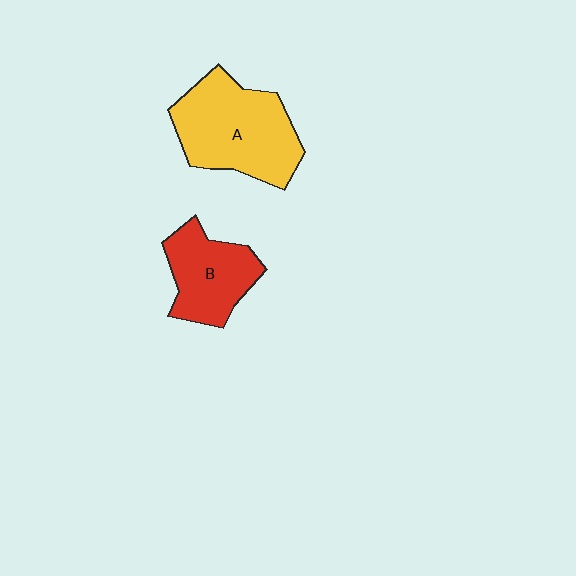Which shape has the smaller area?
Shape B (red).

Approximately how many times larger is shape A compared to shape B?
Approximately 1.5 times.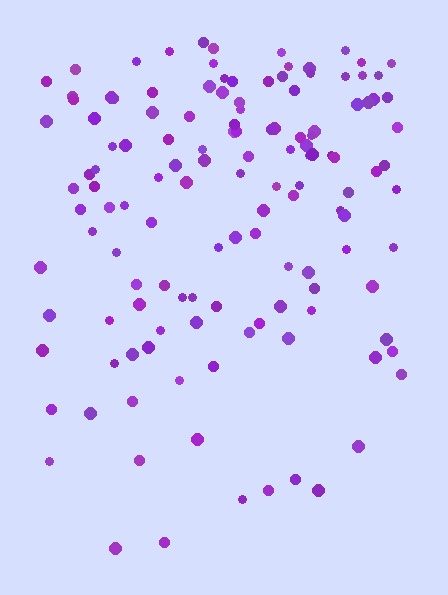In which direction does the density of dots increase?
From bottom to top, with the top side densest.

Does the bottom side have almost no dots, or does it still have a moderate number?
Still a moderate number, just noticeably fewer than the top.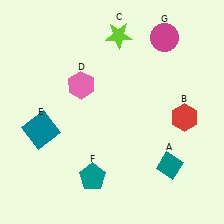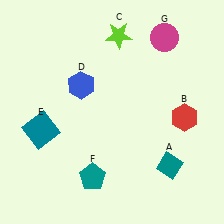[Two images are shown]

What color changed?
The hexagon (D) changed from pink in Image 1 to blue in Image 2.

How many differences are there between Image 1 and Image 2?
There is 1 difference between the two images.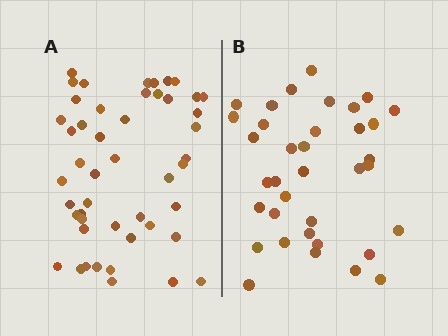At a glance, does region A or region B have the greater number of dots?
Region A (the left region) has more dots.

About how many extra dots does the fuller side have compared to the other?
Region A has roughly 12 or so more dots than region B.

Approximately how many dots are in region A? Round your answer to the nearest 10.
About 50 dots. (The exact count is 48, which rounds to 50.)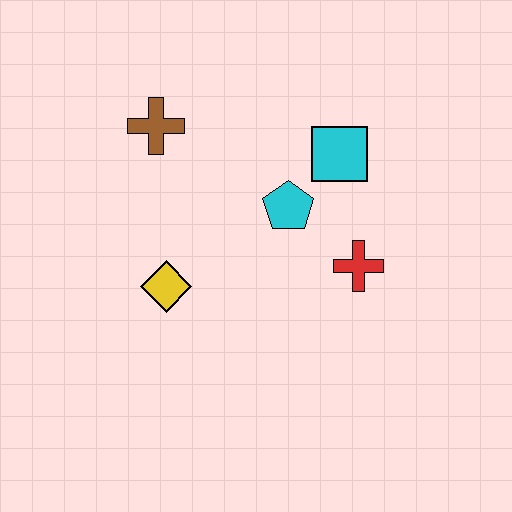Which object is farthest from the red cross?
The brown cross is farthest from the red cross.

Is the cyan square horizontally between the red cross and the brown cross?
Yes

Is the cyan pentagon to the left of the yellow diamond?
No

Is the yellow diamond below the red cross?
Yes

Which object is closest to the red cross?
The cyan pentagon is closest to the red cross.